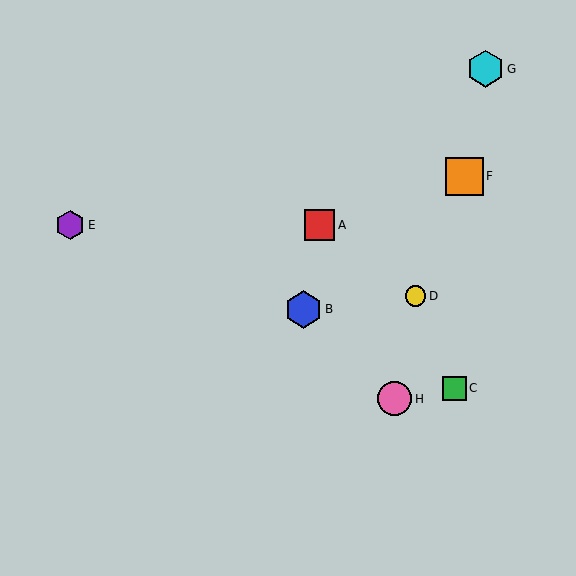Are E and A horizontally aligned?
Yes, both are at y≈225.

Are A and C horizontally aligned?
No, A is at y≈225 and C is at y≈388.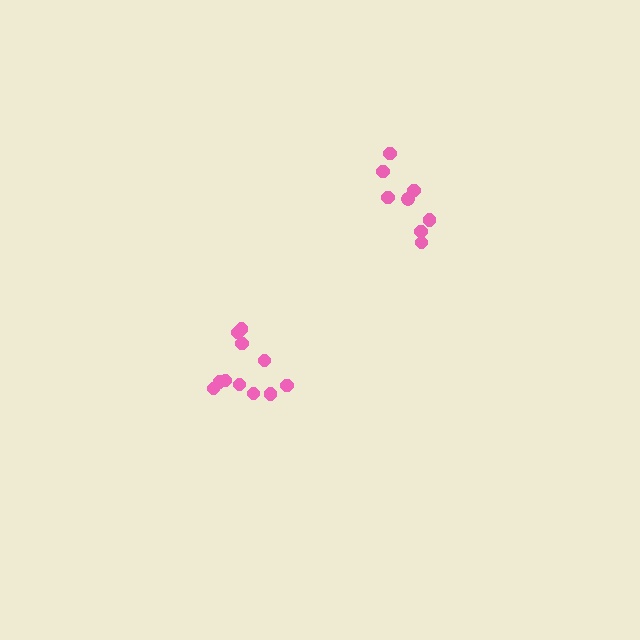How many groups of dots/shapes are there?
There are 2 groups.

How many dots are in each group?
Group 1: 8 dots, Group 2: 11 dots (19 total).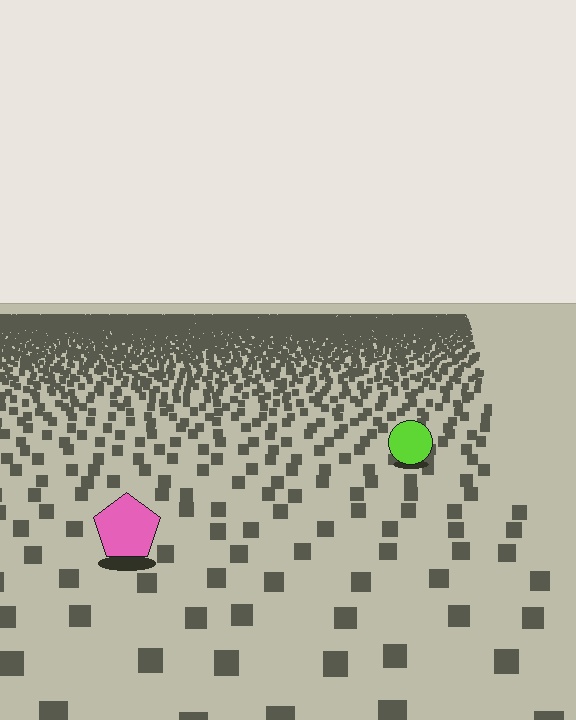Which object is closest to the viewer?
The pink pentagon is closest. The texture marks near it are larger and more spread out.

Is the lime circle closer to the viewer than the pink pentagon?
No. The pink pentagon is closer — you can tell from the texture gradient: the ground texture is coarser near it.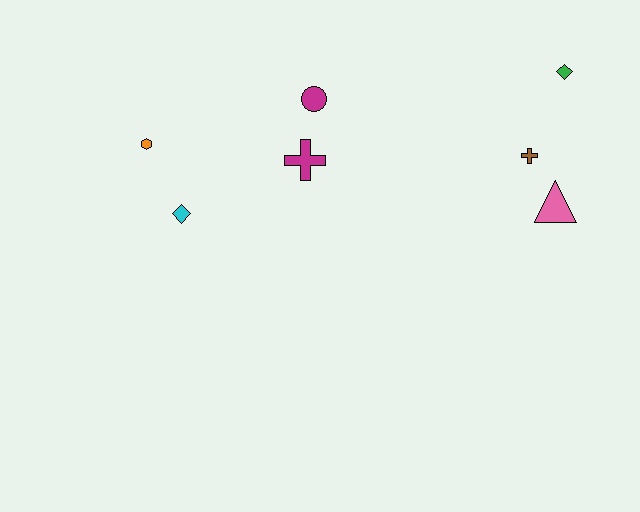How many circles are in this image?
There is 1 circle.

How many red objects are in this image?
There are no red objects.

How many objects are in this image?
There are 7 objects.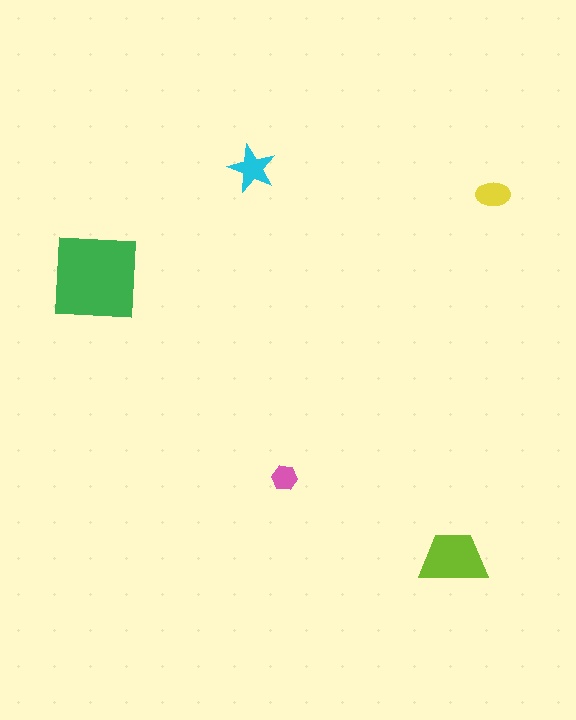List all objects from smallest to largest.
The pink hexagon, the yellow ellipse, the cyan star, the lime trapezoid, the green square.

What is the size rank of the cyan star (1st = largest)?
3rd.